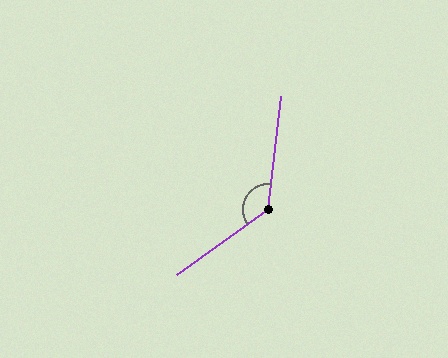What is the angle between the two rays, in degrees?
Approximately 132 degrees.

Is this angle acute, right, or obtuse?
It is obtuse.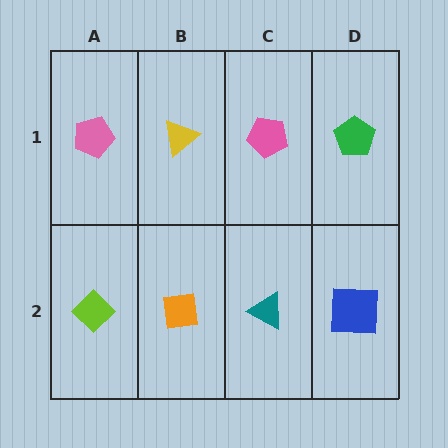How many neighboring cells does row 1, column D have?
2.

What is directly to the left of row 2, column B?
A lime diamond.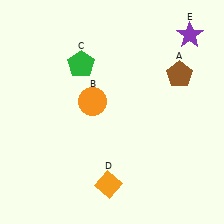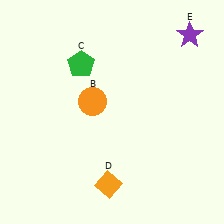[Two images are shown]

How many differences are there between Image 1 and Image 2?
There is 1 difference between the two images.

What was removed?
The brown pentagon (A) was removed in Image 2.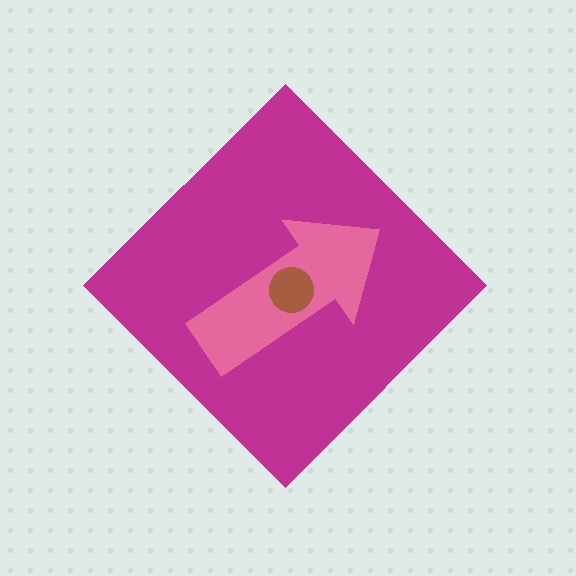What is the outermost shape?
The magenta diamond.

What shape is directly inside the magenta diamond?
The pink arrow.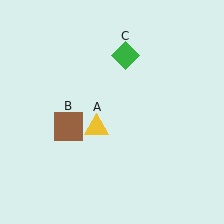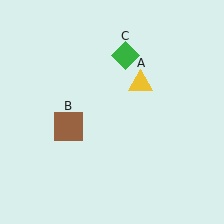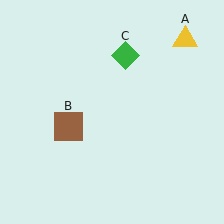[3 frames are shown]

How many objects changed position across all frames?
1 object changed position: yellow triangle (object A).